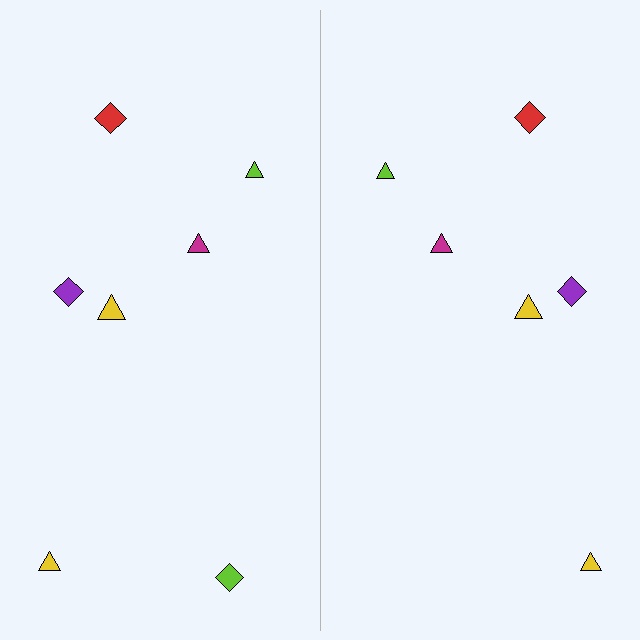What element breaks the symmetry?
A lime diamond is missing from the right side.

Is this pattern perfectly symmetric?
No, the pattern is not perfectly symmetric. A lime diamond is missing from the right side.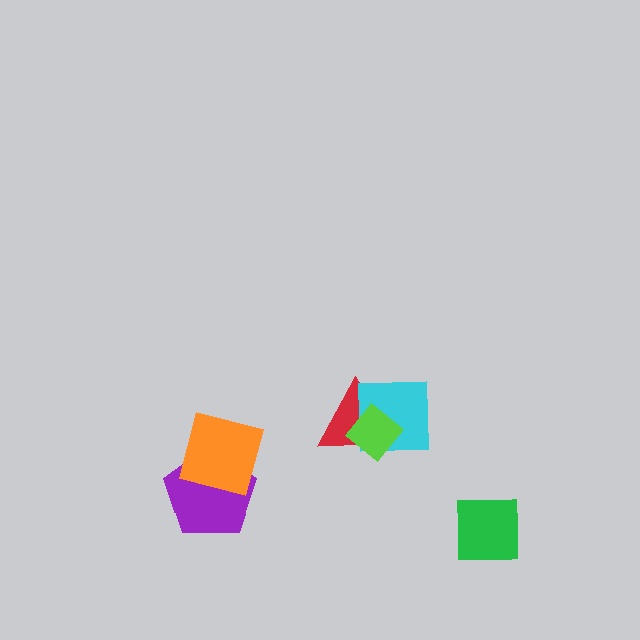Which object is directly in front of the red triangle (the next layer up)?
The cyan square is directly in front of the red triangle.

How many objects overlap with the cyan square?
2 objects overlap with the cyan square.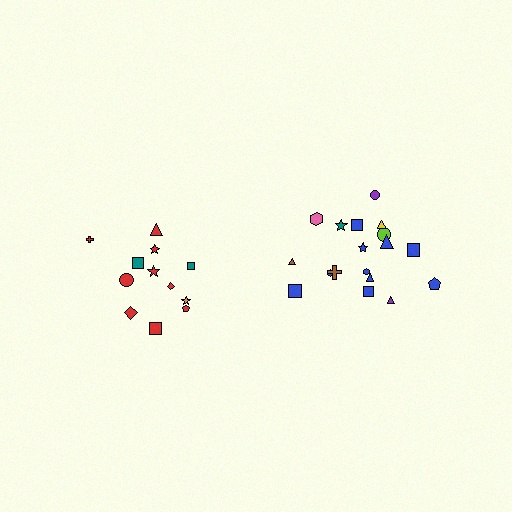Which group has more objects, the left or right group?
The right group.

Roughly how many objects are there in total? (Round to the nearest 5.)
Roughly 30 objects in total.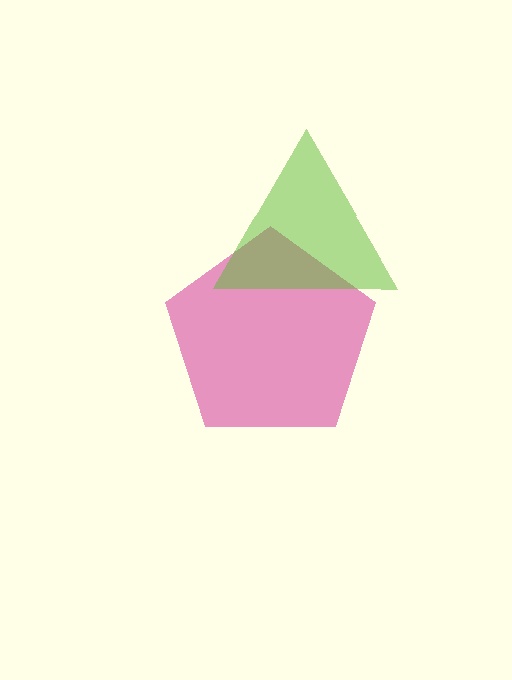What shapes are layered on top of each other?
The layered shapes are: a magenta pentagon, a lime triangle.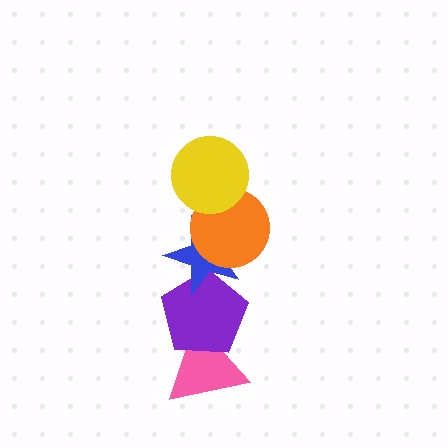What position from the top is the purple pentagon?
The purple pentagon is 4th from the top.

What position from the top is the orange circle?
The orange circle is 2nd from the top.